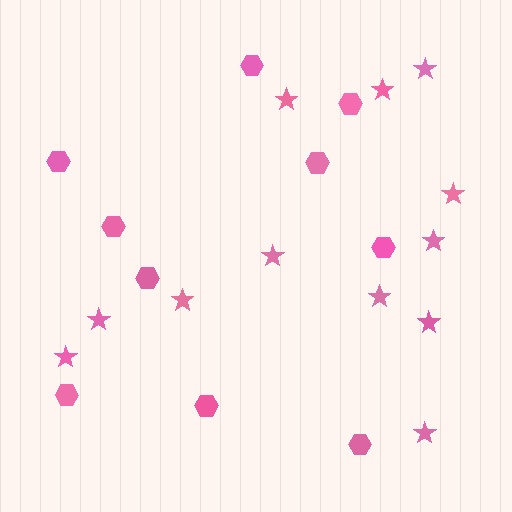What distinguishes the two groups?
There are 2 groups: one group of hexagons (10) and one group of stars (12).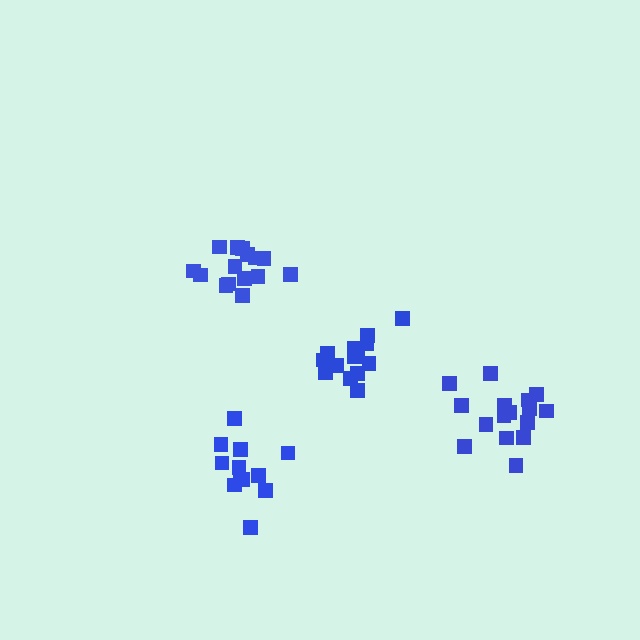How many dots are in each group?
Group 1: 14 dots, Group 2: 12 dots, Group 3: 16 dots, Group 4: 16 dots (58 total).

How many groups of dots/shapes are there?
There are 4 groups.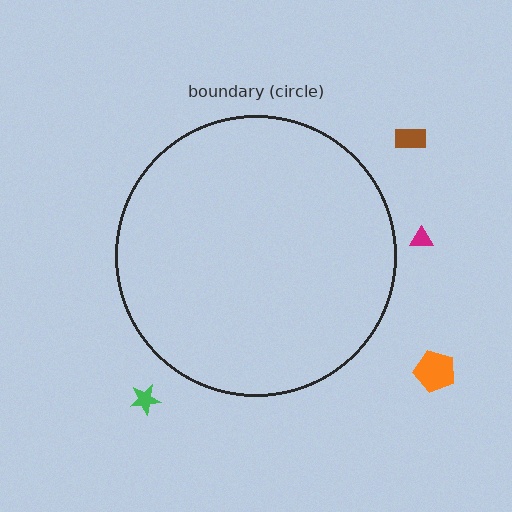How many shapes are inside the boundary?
0 inside, 4 outside.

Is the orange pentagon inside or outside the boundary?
Outside.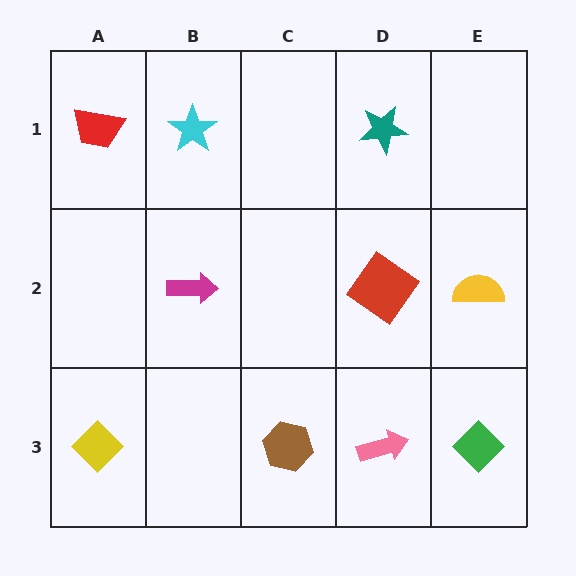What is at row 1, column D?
A teal star.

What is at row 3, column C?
A brown hexagon.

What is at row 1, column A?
A red trapezoid.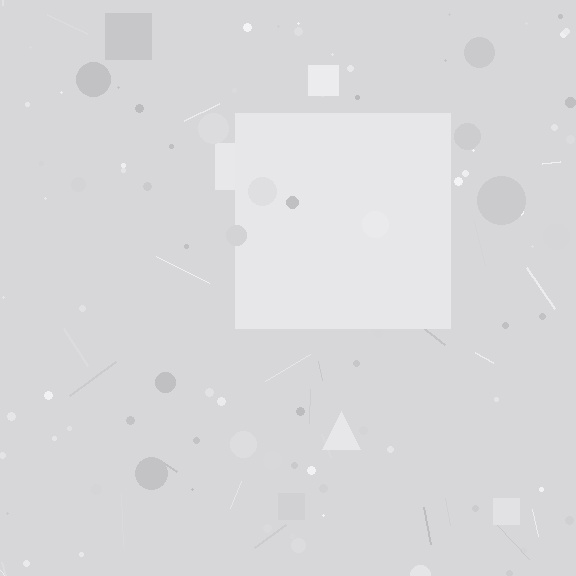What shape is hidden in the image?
A square is hidden in the image.